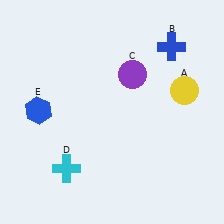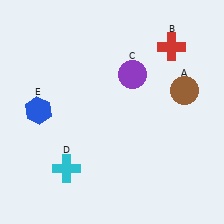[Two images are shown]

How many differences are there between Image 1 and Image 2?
There are 2 differences between the two images.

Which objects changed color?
A changed from yellow to brown. B changed from blue to red.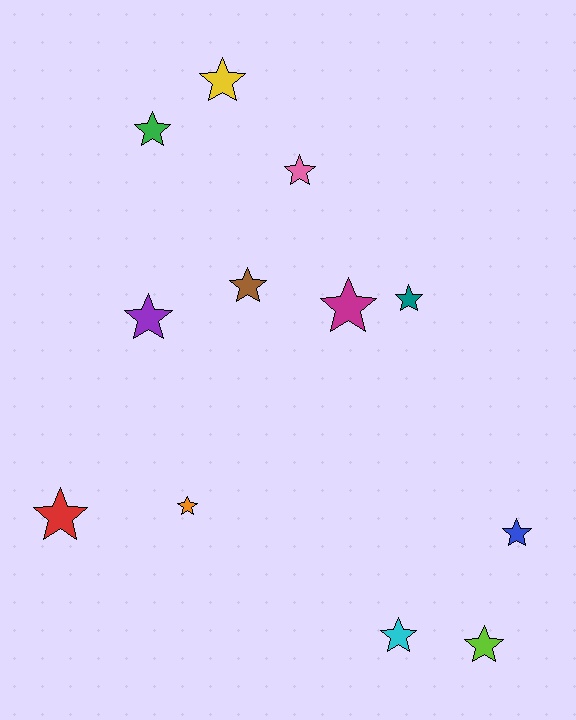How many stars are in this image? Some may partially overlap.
There are 12 stars.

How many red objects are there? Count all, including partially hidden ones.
There is 1 red object.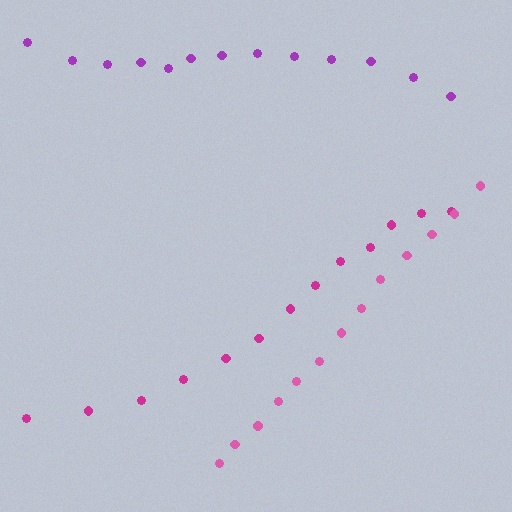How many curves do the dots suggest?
There are 3 distinct paths.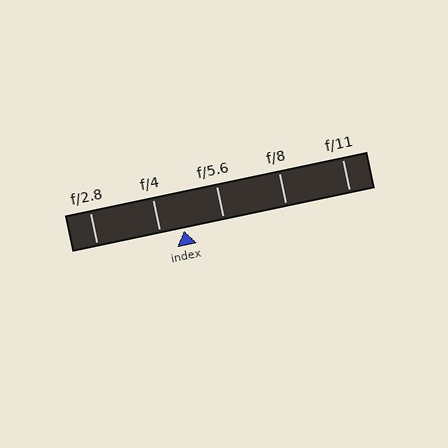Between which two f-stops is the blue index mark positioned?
The index mark is between f/4 and f/5.6.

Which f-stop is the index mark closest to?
The index mark is closest to f/4.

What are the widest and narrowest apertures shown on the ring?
The widest aperture shown is f/2.8 and the narrowest is f/11.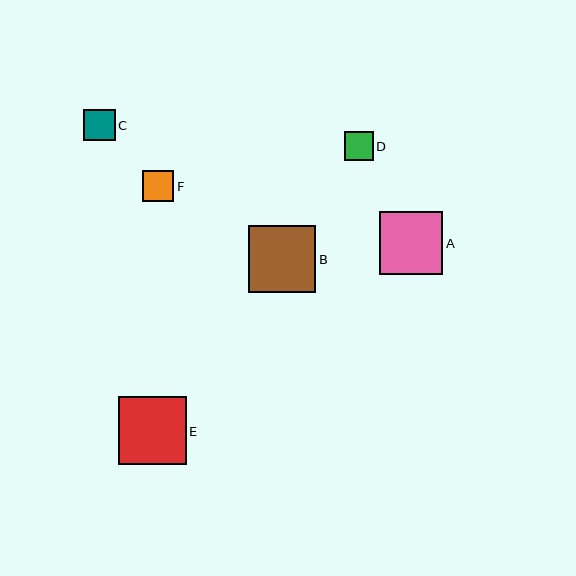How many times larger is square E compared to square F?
Square E is approximately 2.1 times the size of square F.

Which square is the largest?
Square E is the largest with a size of approximately 67 pixels.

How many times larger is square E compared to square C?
Square E is approximately 2.1 times the size of square C.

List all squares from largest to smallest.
From largest to smallest: E, B, A, C, F, D.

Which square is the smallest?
Square D is the smallest with a size of approximately 28 pixels.